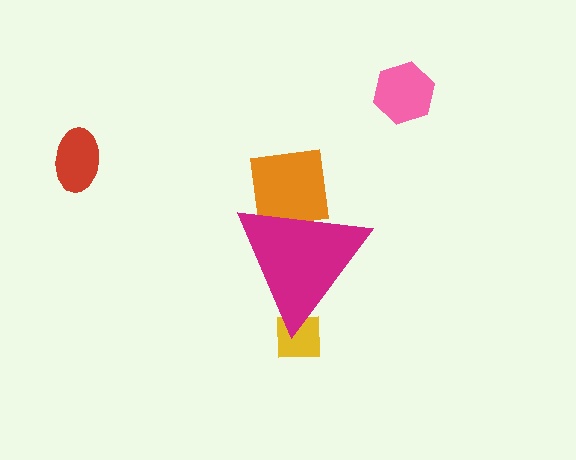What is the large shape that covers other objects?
A magenta triangle.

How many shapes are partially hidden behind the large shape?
2 shapes are partially hidden.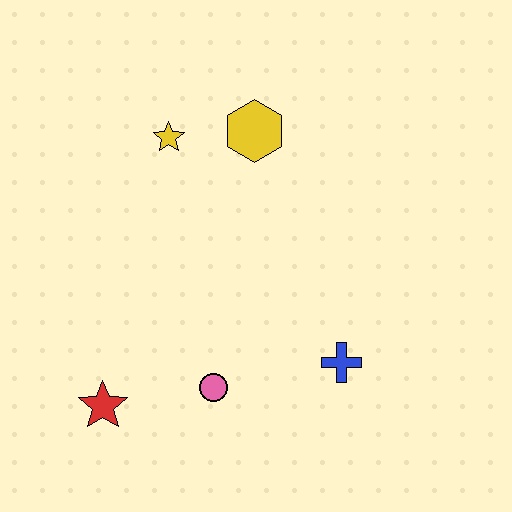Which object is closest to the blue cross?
The pink circle is closest to the blue cross.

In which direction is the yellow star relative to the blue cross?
The yellow star is above the blue cross.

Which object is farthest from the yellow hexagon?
The red star is farthest from the yellow hexagon.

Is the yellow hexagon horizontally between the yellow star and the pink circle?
No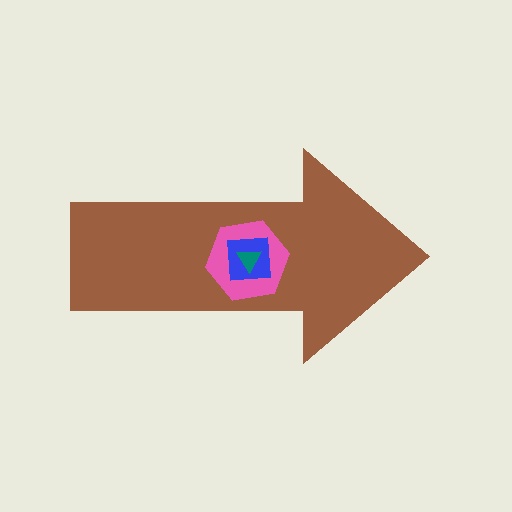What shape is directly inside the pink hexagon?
The blue square.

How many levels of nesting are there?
4.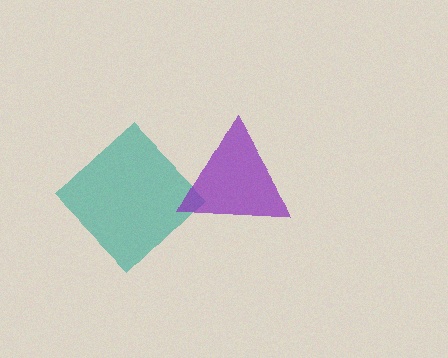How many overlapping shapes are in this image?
There are 2 overlapping shapes in the image.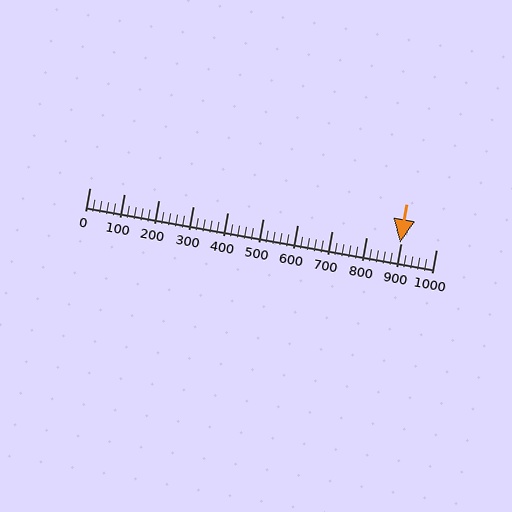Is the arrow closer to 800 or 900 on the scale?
The arrow is closer to 900.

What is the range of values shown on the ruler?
The ruler shows values from 0 to 1000.